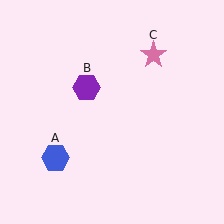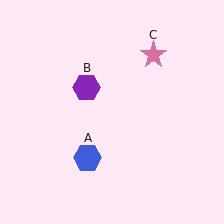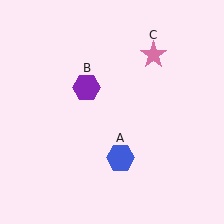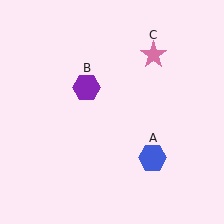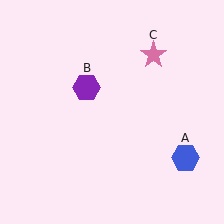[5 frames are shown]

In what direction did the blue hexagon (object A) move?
The blue hexagon (object A) moved right.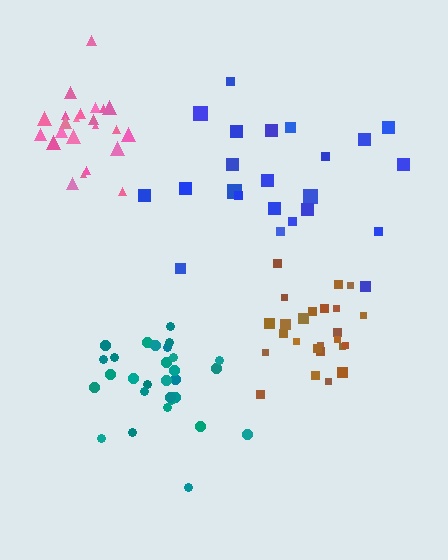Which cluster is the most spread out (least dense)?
Blue.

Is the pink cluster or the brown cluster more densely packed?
Pink.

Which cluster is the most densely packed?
Pink.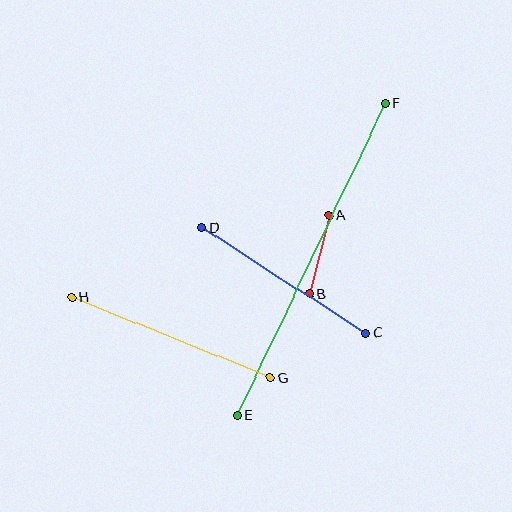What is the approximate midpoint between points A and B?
The midpoint is at approximately (319, 255) pixels.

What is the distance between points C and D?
The distance is approximately 195 pixels.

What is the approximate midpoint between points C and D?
The midpoint is at approximately (284, 280) pixels.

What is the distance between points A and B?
The distance is approximately 81 pixels.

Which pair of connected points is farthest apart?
Points E and F are farthest apart.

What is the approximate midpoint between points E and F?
The midpoint is at approximately (311, 260) pixels.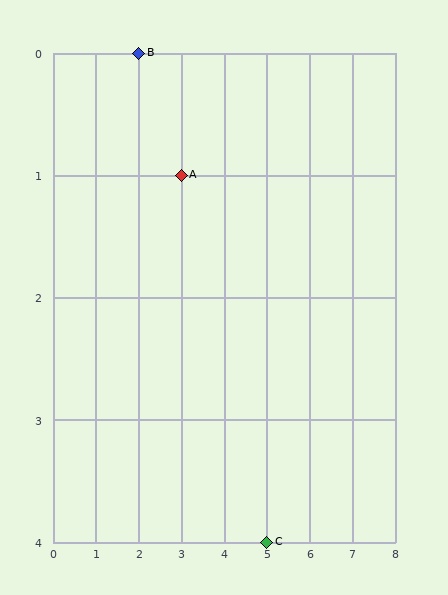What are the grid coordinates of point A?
Point A is at grid coordinates (3, 1).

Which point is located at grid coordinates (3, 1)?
Point A is at (3, 1).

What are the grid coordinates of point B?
Point B is at grid coordinates (2, 0).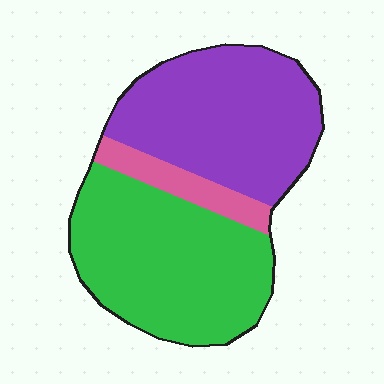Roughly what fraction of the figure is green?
Green takes up between a quarter and a half of the figure.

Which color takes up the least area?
Pink, at roughly 10%.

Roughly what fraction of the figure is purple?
Purple covers roughly 45% of the figure.